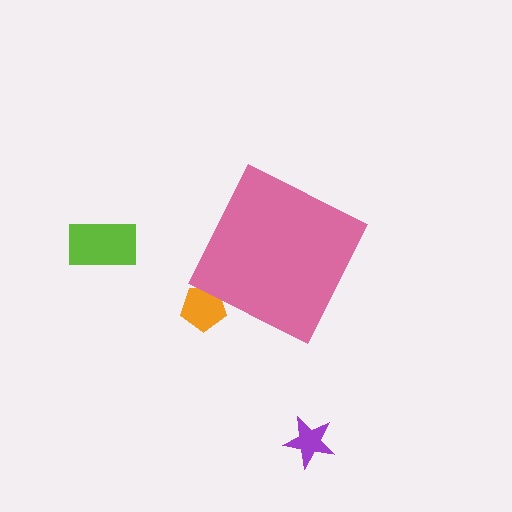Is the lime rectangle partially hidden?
No, the lime rectangle is fully visible.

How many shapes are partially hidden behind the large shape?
1 shape is partially hidden.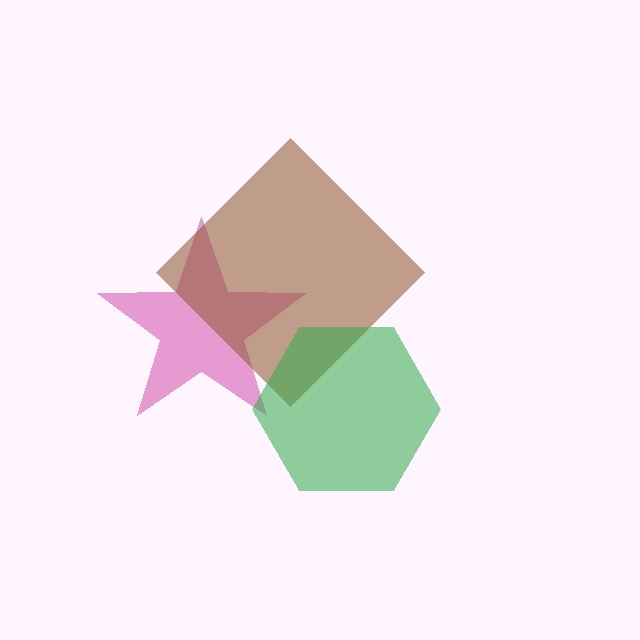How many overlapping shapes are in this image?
There are 3 overlapping shapes in the image.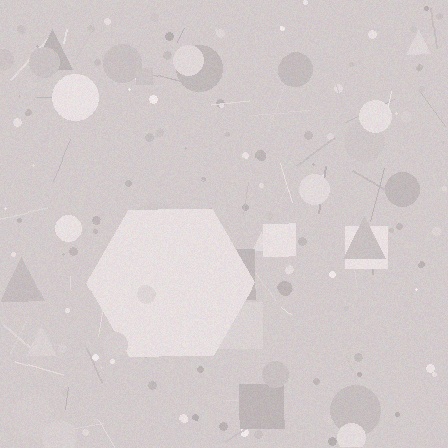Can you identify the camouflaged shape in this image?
The camouflaged shape is a hexagon.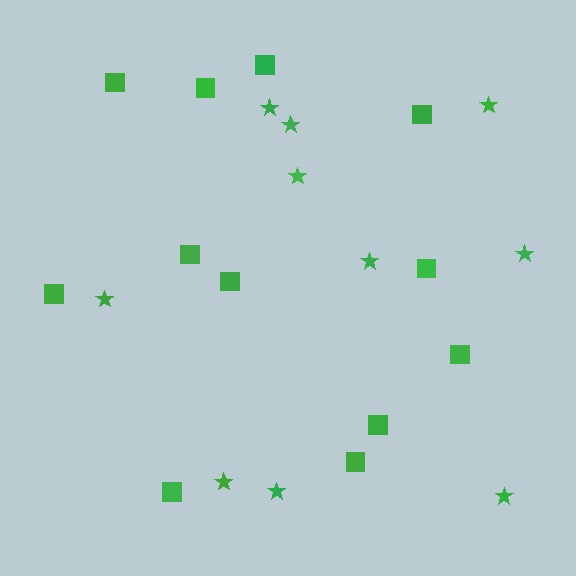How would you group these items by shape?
There are 2 groups: one group of squares (12) and one group of stars (10).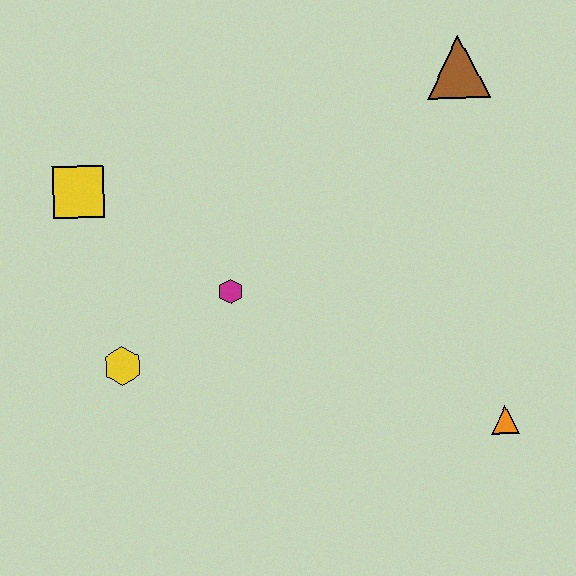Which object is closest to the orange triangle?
The magenta hexagon is closest to the orange triangle.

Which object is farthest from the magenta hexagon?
The brown triangle is farthest from the magenta hexagon.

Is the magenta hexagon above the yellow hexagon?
Yes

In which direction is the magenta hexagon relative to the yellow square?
The magenta hexagon is to the right of the yellow square.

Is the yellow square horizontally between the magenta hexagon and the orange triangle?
No